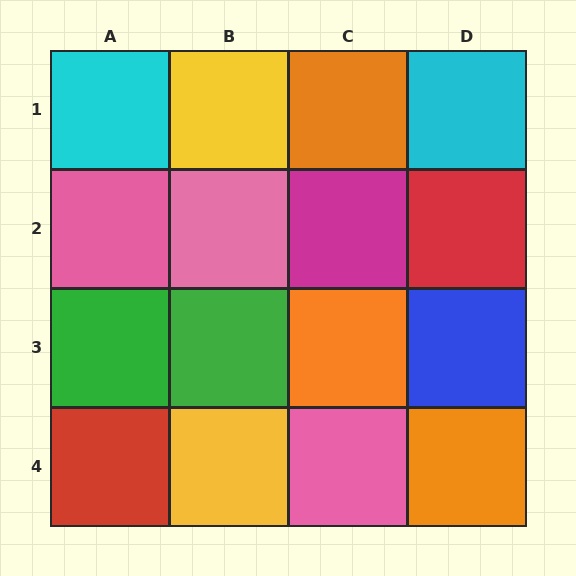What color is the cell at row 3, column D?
Blue.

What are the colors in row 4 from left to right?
Red, yellow, pink, orange.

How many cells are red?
2 cells are red.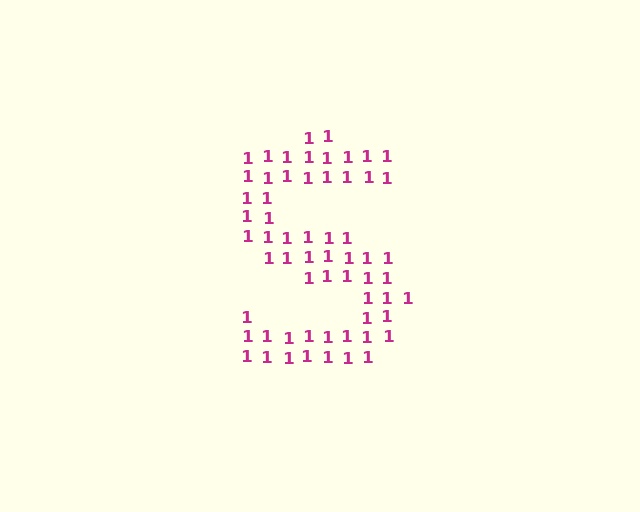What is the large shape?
The large shape is the letter S.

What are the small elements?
The small elements are digit 1's.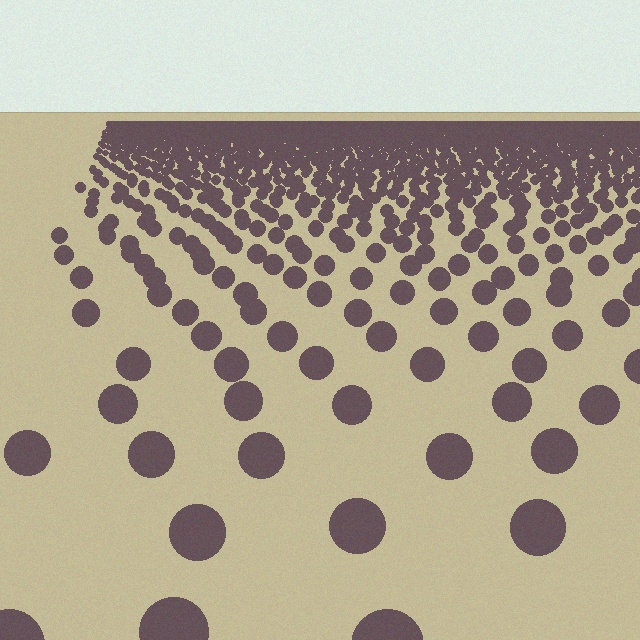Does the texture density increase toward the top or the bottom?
Density increases toward the top.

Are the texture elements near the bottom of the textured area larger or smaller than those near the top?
Larger. Near the bottom, elements are closer to the viewer and appear at a bigger on-screen size.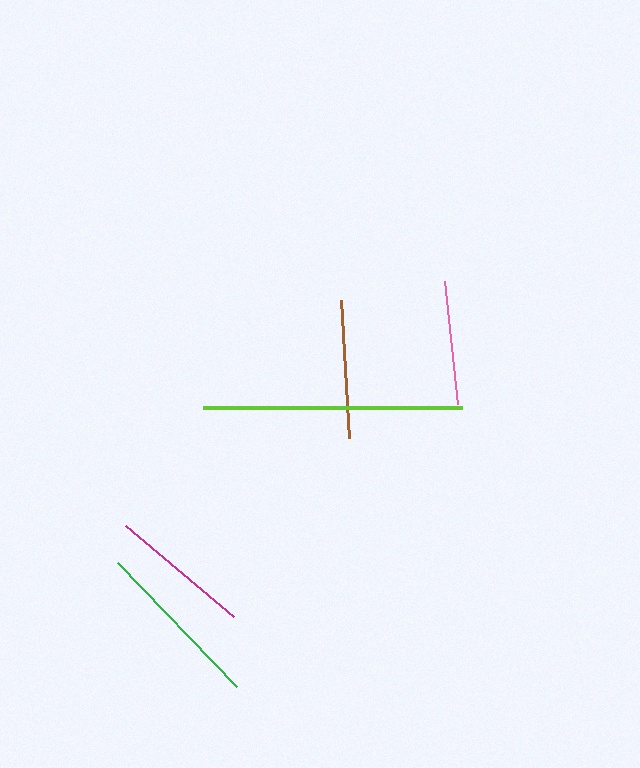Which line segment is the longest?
The lime line is the longest at approximately 259 pixels.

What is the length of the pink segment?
The pink segment is approximately 124 pixels long.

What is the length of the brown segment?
The brown segment is approximately 139 pixels long.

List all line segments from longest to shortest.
From longest to shortest: lime, green, magenta, brown, pink.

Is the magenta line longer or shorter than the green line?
The green line is longer than the magenta line.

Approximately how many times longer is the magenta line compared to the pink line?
The magenta line is approximately 1.1 times the length of the pink line.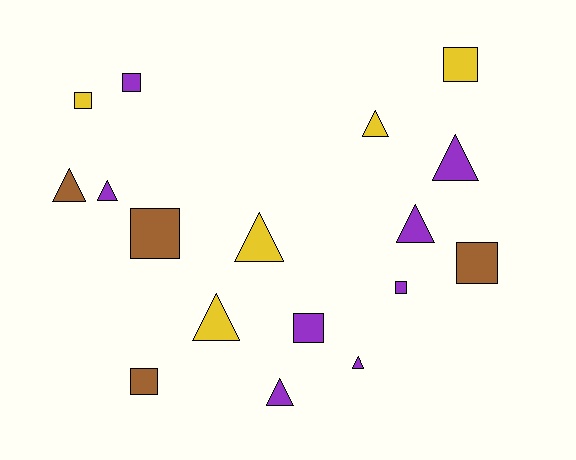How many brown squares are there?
There are 3 brown squares.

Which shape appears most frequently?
Triangle, with 9 objects.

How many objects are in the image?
There are 17 objects.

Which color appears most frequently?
Purple, with 8 objects.